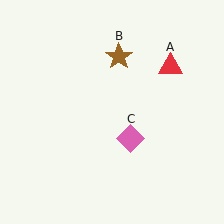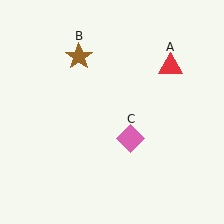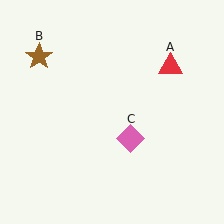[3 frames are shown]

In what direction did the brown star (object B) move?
The brown star (object B) moved left.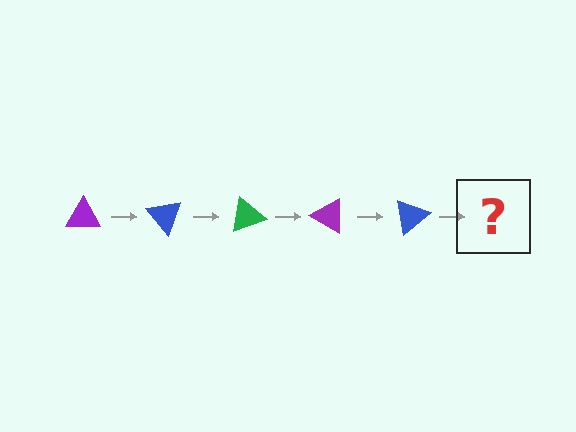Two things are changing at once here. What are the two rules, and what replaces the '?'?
The two rules are that it rotates 50 degrees each step and the color cycles through purple, blue, and green. The '?' should be a green triangle, rotated 250 degrees from the start.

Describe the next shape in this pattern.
It should be a green triangle, rotated 250 degrees from the start.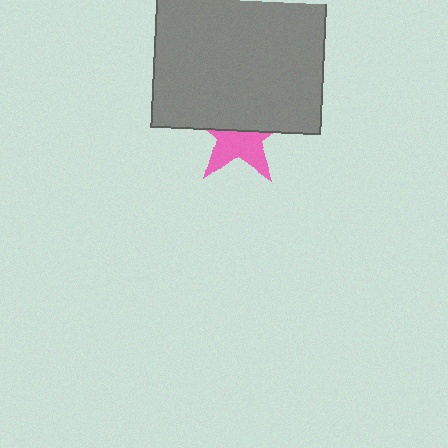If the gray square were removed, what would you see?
You would see the complete pink star.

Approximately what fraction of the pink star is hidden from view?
Roughly 53% of the pink star is hidden behind the gray square.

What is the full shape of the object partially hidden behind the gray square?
The partially hidden object is a pink star.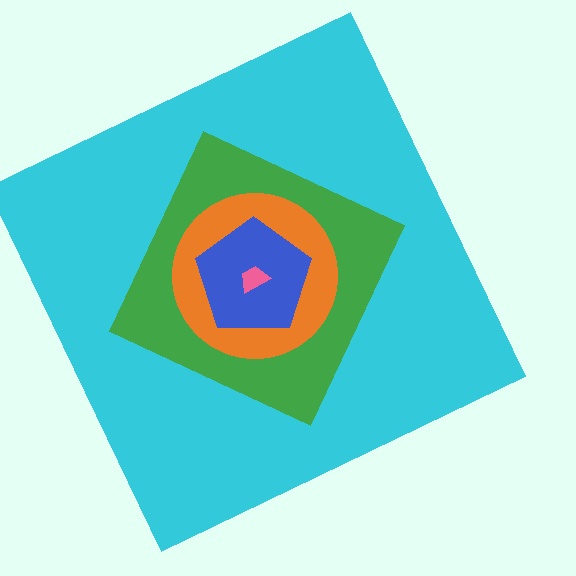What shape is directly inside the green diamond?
The orange circle.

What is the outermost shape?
The cyan square.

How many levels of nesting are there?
5.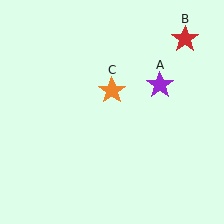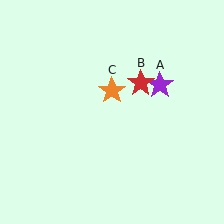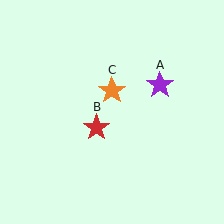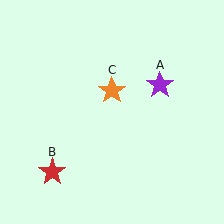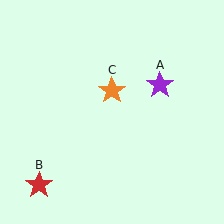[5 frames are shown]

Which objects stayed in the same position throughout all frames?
Purple star (object A) and orange star (object C) remained stationary.